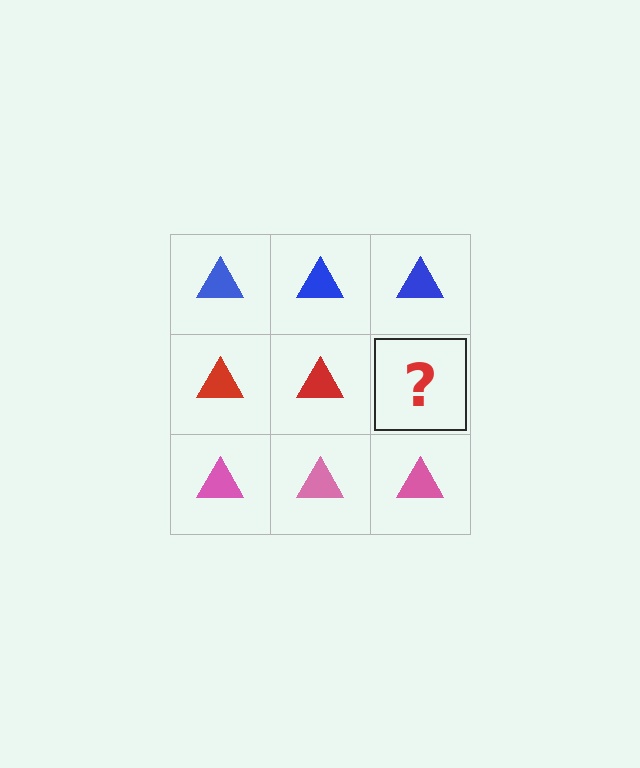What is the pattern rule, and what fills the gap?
The rule is that each row has a consistent color. The gap should be filled with a red triangle.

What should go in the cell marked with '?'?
The missing cell should contain a red triangle.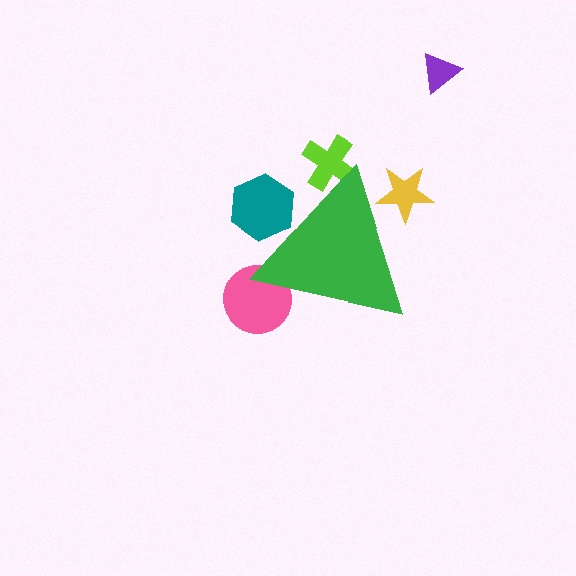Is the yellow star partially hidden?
Yes, the yellow star is partially hidden behind the green triangle.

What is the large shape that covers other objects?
A green triangle.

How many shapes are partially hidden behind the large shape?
4 shapes are partially hidden.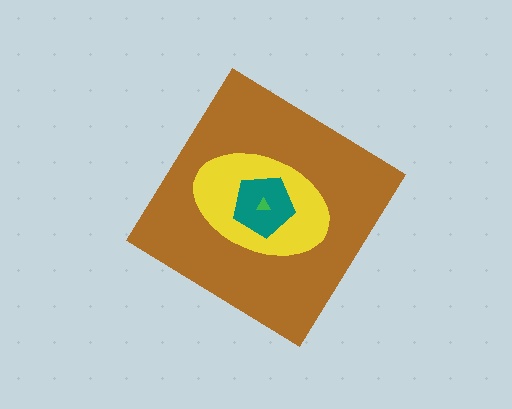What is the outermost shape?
The brown diamond.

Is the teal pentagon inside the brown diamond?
Yes.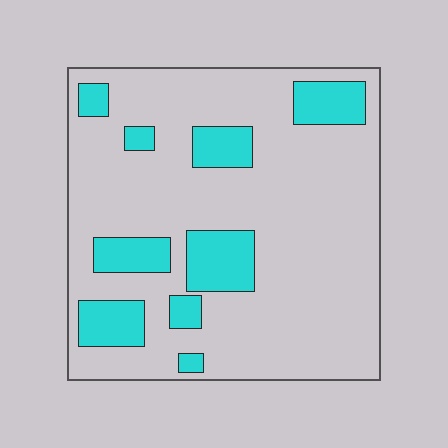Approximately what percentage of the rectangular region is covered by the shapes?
Approximately 20%.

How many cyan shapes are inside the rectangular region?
9.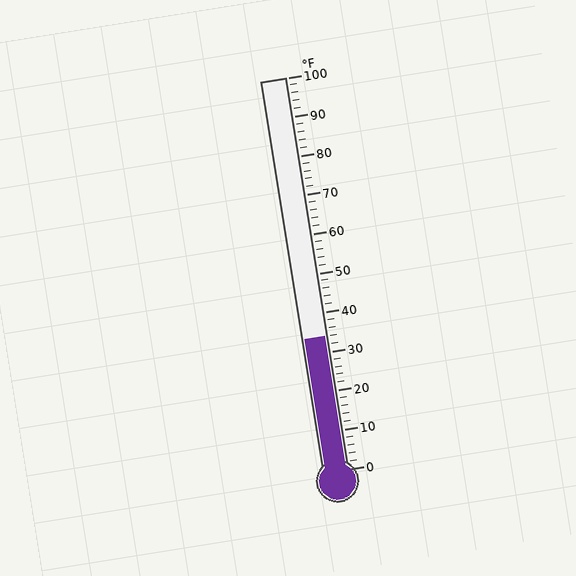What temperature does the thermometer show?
The thermometer shows approximately 34°F.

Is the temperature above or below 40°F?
The temperature is below 40°F.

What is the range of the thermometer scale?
The thermometer scale ranges from 0°F to 100°F.